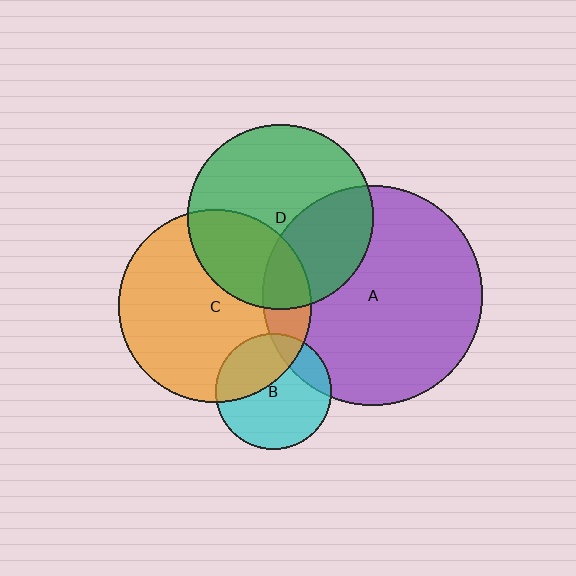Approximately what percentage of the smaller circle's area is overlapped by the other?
Approximately 15%.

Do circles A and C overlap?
Yes.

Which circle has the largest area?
Circle A (purple).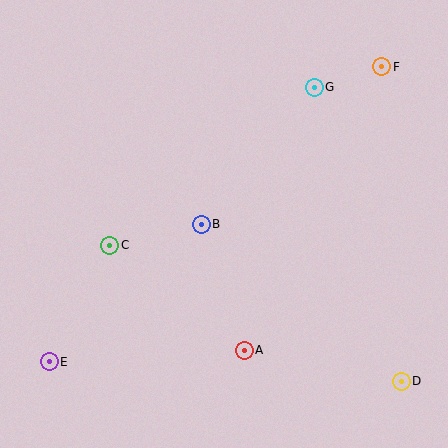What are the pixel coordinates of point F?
Point F is at (382, 67).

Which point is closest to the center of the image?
Point B at (201, 224) is closest to the center.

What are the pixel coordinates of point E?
Point E is at (49, 362).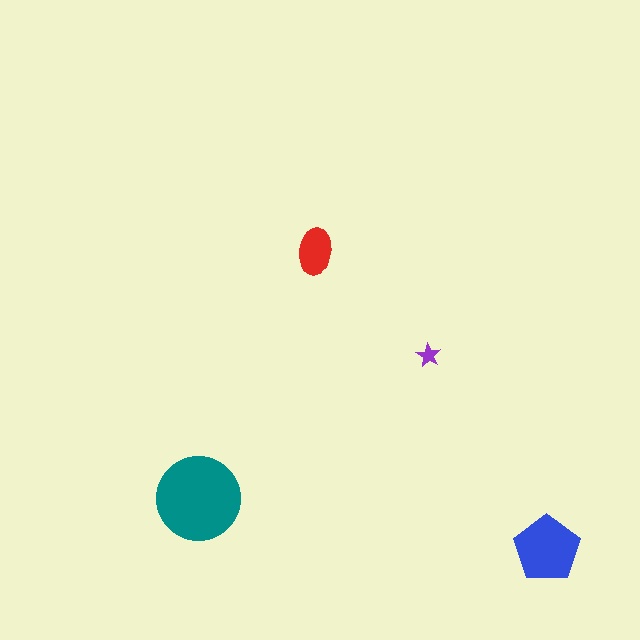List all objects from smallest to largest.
The purple star, the red ellipse, the blue pentagon, the teal circle.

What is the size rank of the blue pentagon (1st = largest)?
2nd.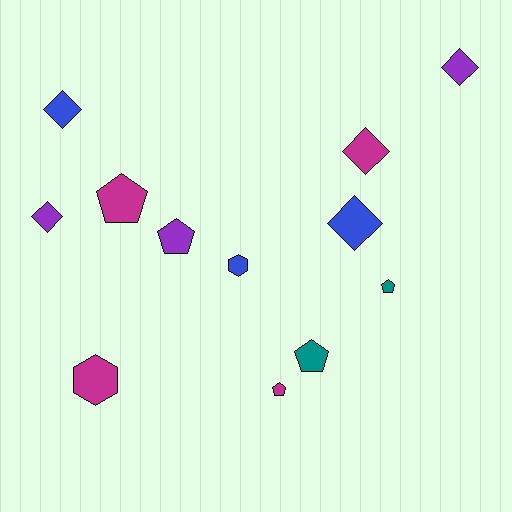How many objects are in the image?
There are 12 objects.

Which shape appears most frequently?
Diamond, with 5 objects.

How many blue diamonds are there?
There are 2 blue diamonds.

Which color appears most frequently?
Magenta, with 4 objects.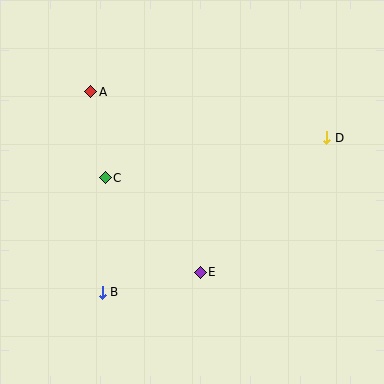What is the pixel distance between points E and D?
The distance between E and D is 185 pixels.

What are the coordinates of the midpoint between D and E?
The midpoint between D and E is at (263, 205).